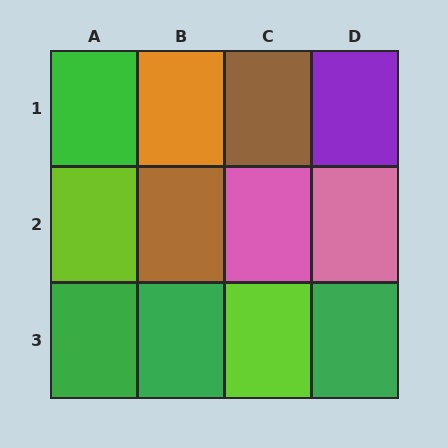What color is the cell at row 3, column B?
Green.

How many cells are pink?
2 cells are pink.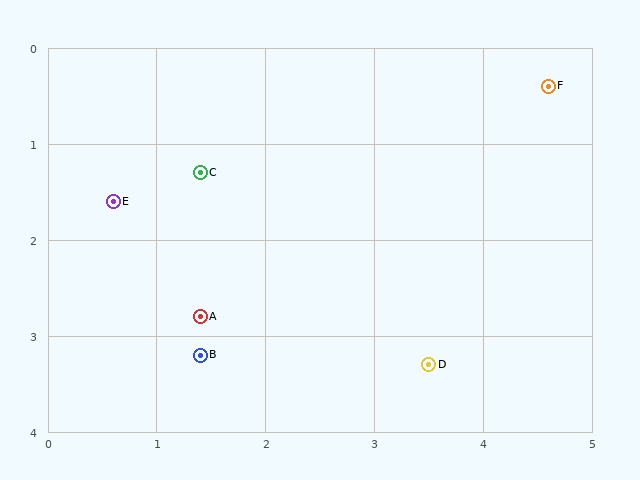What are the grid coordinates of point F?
Point F is at approximately (4.6, 0.4).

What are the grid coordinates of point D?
Point D is at approximately (3.5, 3.3).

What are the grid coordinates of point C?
Point C is at approximately (1.4, 1.3).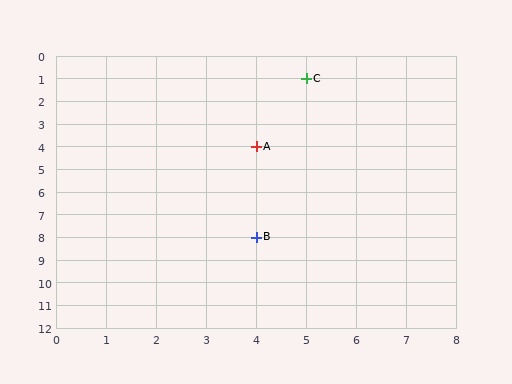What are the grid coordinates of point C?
Point C is at grid coordinates (5, 1).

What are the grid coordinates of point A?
Point A is at grid coordinates (4, 4).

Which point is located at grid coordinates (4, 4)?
Point A is at (4, 4).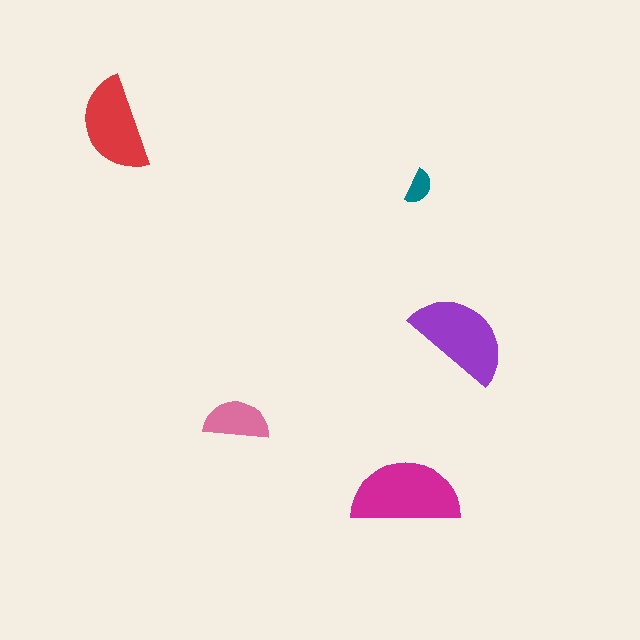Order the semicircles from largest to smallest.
the magenta one, the purple one, the red one, the pink one, the teal one.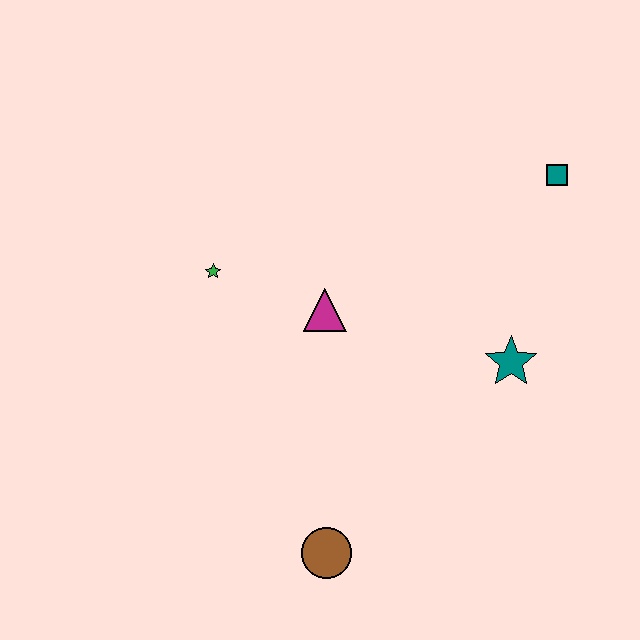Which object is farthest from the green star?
The teal square is farthest from the green star.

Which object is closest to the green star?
The magenta triangle is closest to the green star.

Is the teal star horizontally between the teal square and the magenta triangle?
Yes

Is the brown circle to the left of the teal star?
Yes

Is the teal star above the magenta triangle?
No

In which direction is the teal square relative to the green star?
The teal square is to the right of the green star.